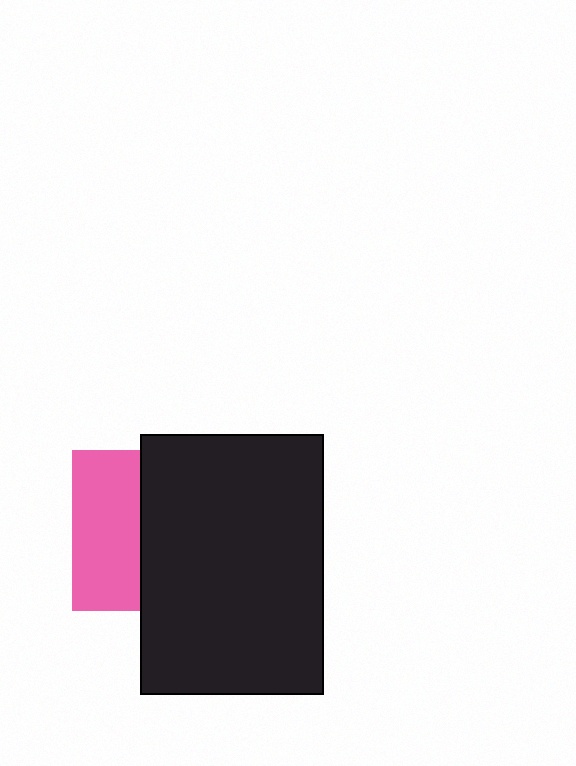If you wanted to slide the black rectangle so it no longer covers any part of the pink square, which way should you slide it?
Slide it right — that is the most direct way to separate the two shapes.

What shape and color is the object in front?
The object in front is a black rectangle.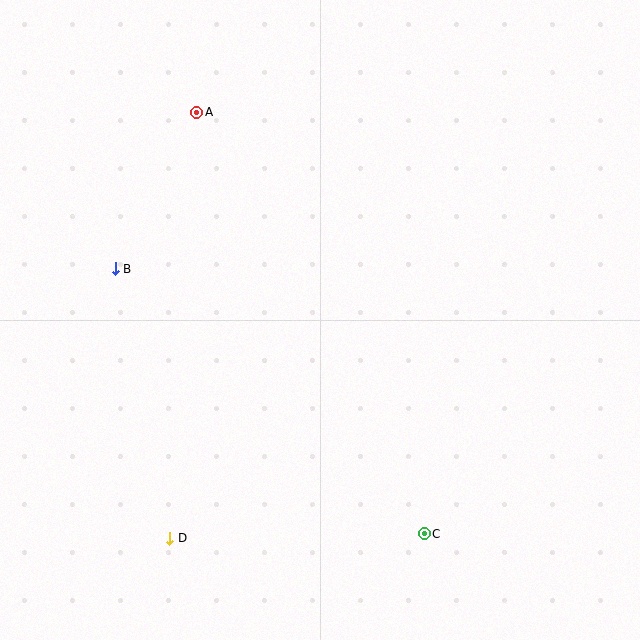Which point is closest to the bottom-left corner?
Point D is closest to the bottom-left corner.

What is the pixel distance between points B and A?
The distance between B and A is 176 pixels.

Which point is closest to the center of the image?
Point B at (115, 269) is closest to the center.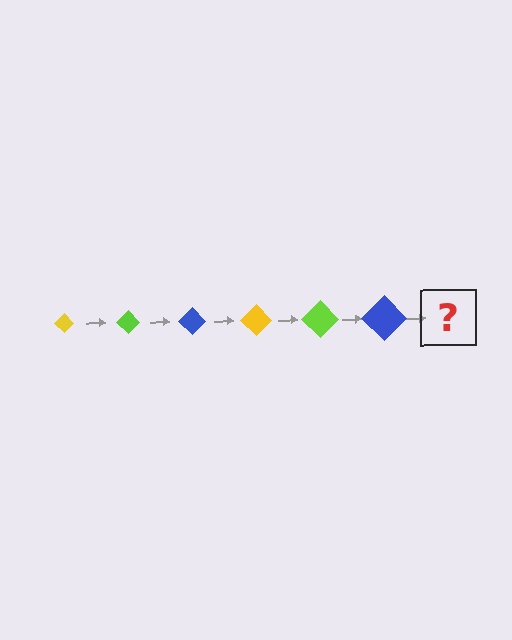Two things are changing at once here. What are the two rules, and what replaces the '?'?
The two rules are that the diamond grows larger each step and the color cycles through yellow, lime, and blue. The '?' should be a yellow diamond, larger than the previous one.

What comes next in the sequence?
The next element should be a yellow diamond, larger than the previous one.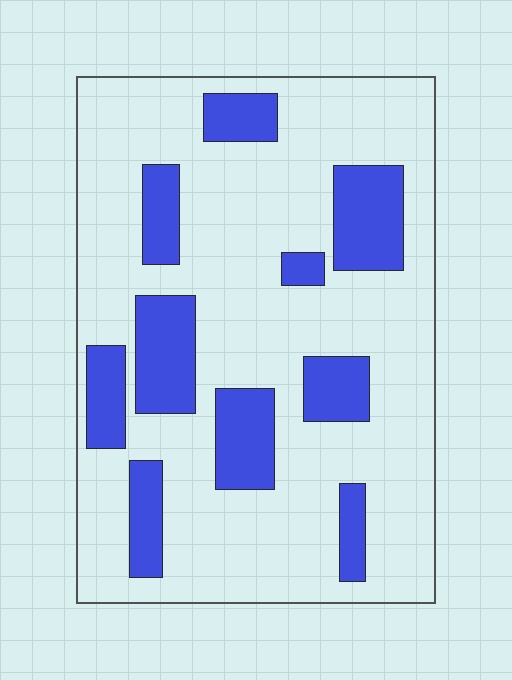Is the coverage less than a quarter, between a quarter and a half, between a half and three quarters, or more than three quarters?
Less than a quarter.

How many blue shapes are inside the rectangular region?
10.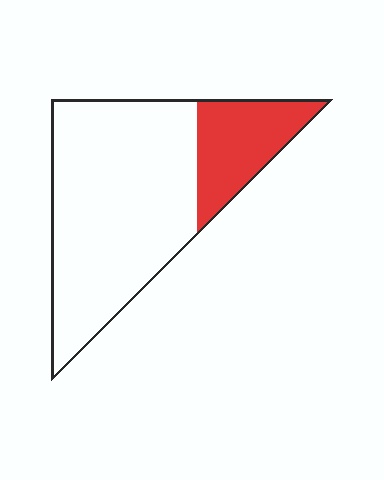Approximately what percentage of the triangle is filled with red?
Approximately 25%.